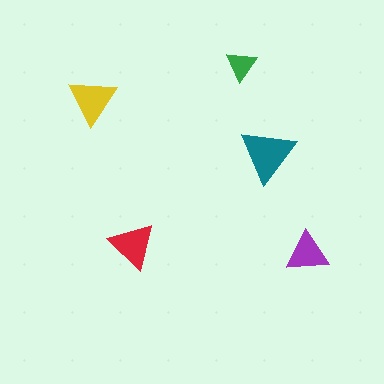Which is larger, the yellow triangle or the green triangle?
The yellow one.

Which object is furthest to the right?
The purple triangle is rightmost.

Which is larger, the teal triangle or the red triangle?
The teal one.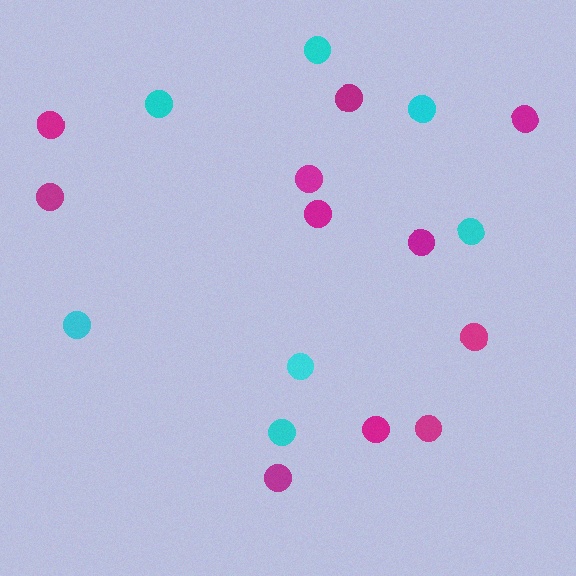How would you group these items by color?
There are 2 groups: one group of cyan circles (7) and one group of magenta circles (11).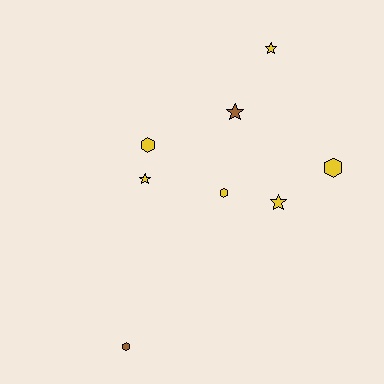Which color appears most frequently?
Yellow, with 6 objects.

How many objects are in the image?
There are 8 objects.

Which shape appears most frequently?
Hexagon, with 4 objects.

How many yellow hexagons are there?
There are 3 yellow hexagons.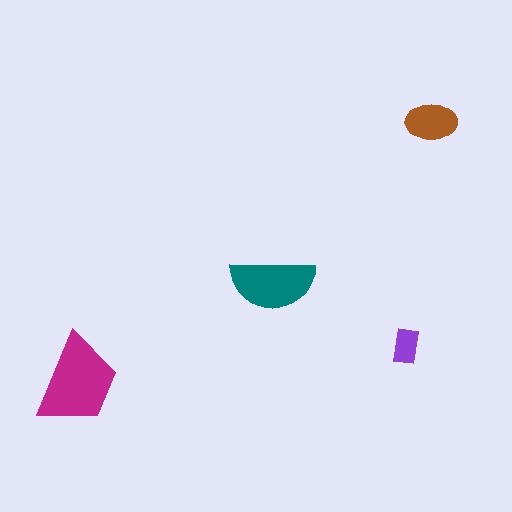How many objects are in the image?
There are 4 objects in the image.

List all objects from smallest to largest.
The purple rectangle, the brown ellipse, the teal semicircle, the magenta trapezoid.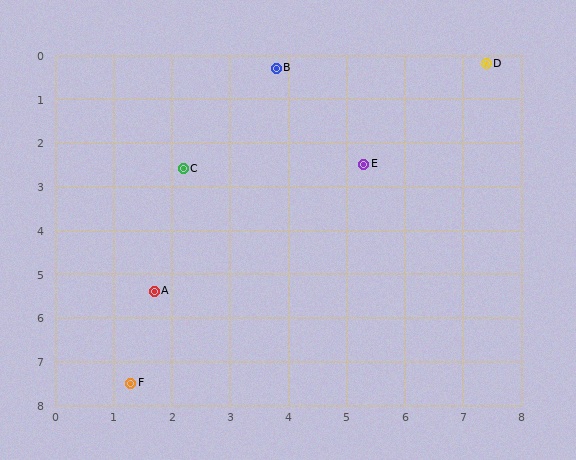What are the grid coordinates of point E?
Point E is at approximately (5.3, 2.5).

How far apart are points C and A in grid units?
Points C and A are about 2.8 grid units apart.